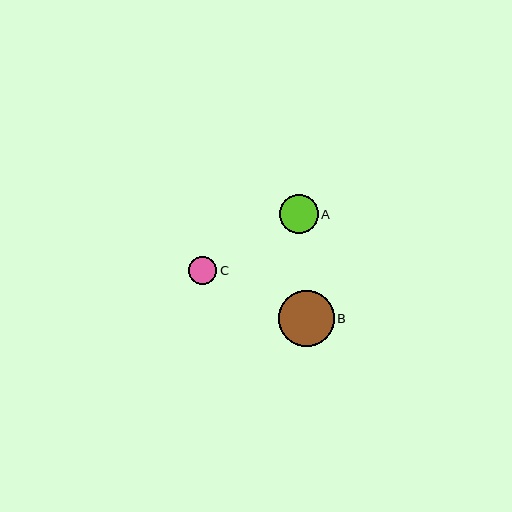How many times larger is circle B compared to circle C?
Circle B is approximately 2.0 times the size of circle C.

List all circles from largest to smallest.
From largest to smallest: B, A, C.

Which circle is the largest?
Circle B is the largest with a size of approximately 56 pixels.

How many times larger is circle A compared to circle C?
Circle A is approximately 1.4 times the size of circle C.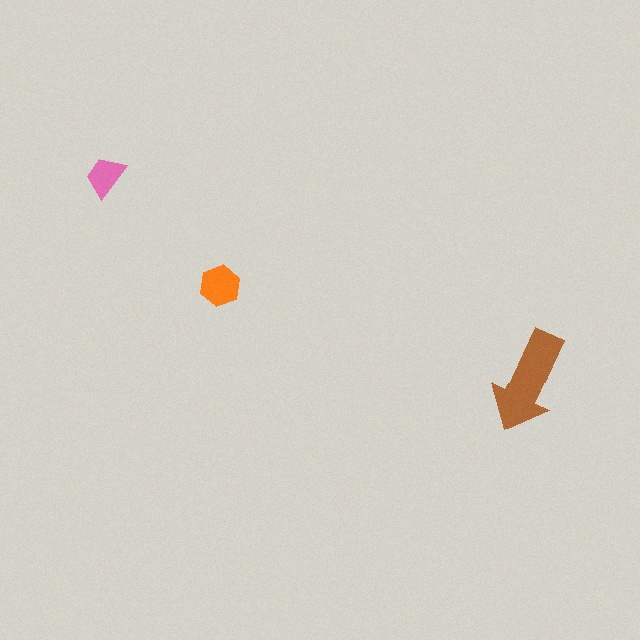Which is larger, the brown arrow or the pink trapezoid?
The brown arrow.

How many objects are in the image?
There are 3 objects in the image.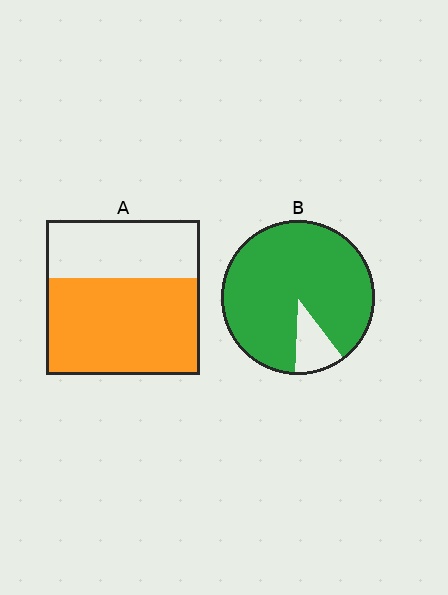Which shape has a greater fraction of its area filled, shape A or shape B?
Shape B.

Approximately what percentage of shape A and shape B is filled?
A is approximately 65% and B is approximately 90%.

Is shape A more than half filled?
Yes.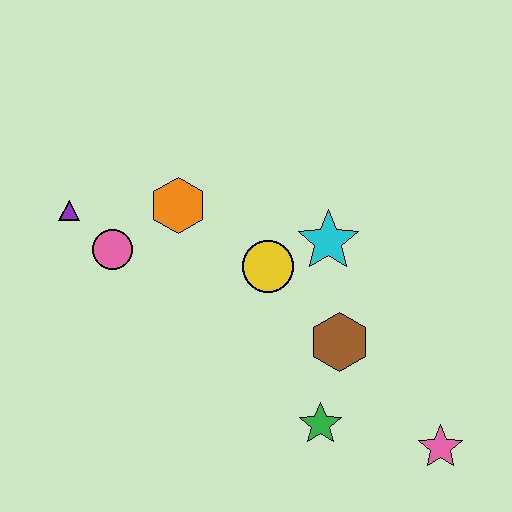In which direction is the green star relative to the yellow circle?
The green star is below the yellow circle.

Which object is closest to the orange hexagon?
The pink circle is closest to the orange hexagon.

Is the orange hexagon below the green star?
No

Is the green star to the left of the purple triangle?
No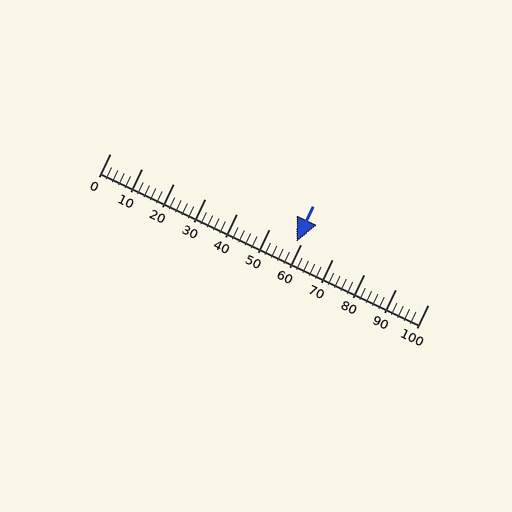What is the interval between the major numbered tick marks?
The major tick marks are spaced 10 units apart.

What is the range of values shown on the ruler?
The ruler shows values from 0 to 100.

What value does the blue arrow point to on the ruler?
The blue arrow points to approximately 59.